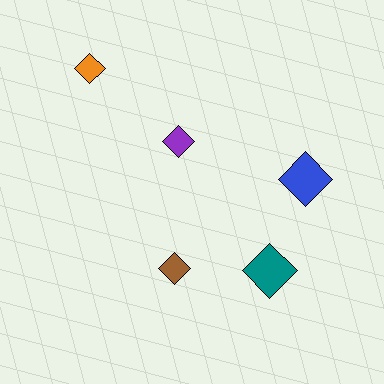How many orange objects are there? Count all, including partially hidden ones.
There is 1 orange object.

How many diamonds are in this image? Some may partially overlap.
There are 5 diamonds.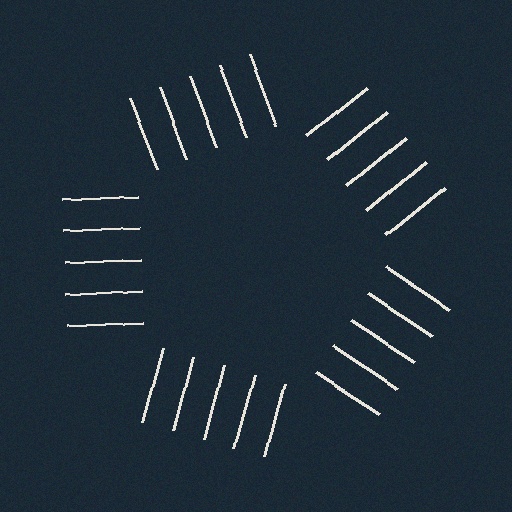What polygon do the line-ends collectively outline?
An illusory pentagon — the line segments terminate on its edges but no continuous stroke is drawn.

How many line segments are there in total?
25 — 5 along each of the 5 edges.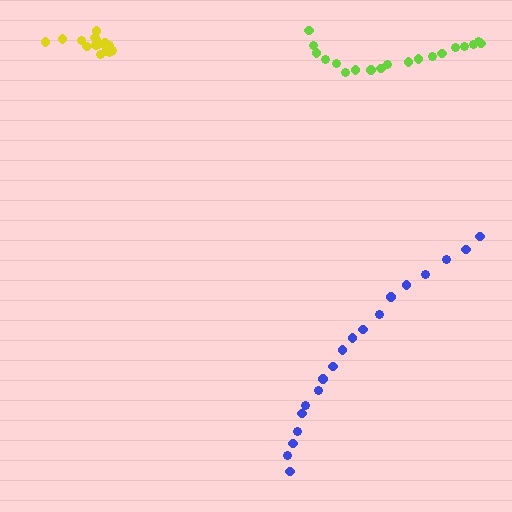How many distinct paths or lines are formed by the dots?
There are 3 distinct paths.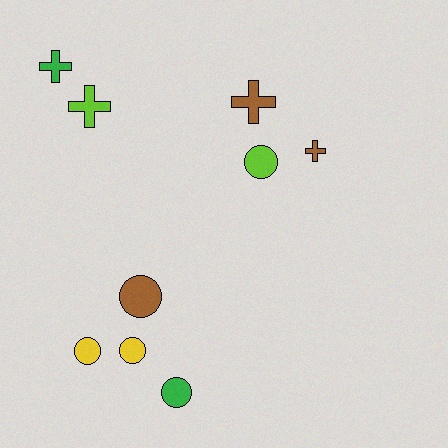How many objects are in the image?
There are 9 objects.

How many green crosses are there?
There is 1 green cross.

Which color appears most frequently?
Brown, with 3 objects.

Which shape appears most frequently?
Circle, with 5 objects.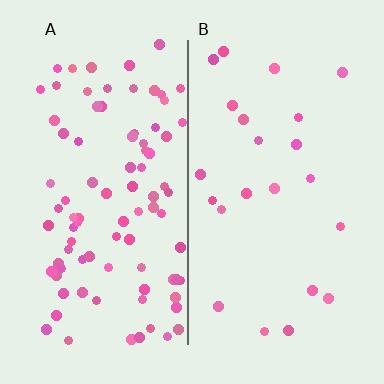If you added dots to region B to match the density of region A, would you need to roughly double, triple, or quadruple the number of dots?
Approximately quadruple.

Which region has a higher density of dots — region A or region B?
A (the left).